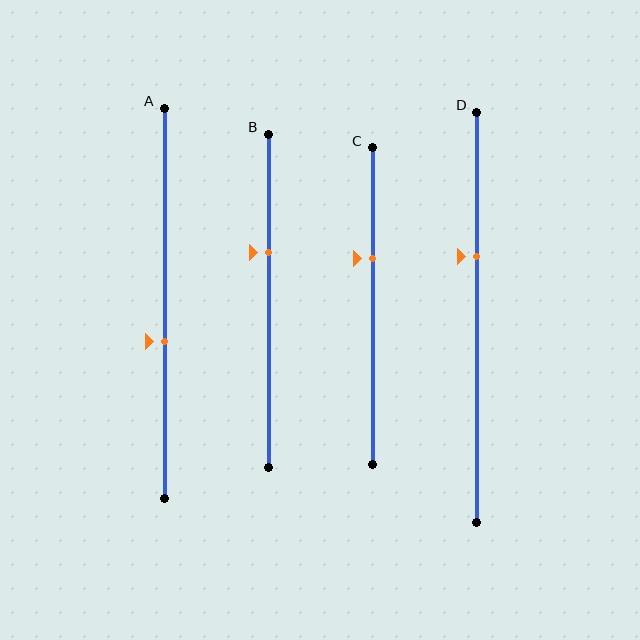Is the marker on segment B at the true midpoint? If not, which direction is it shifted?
No, the marker on segment B is shifted upward by about 14% of the segment length.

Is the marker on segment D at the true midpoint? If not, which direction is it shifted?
No, the marker on segment D is shifted upward by about 15% of the segment length.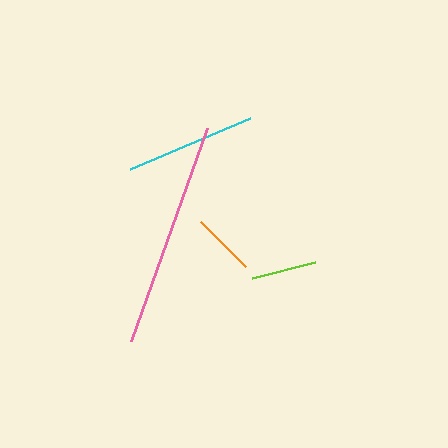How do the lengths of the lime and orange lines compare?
The lime and orange lines are approximately the same length.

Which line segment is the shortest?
The orange line is the shortest at approximately 64 pixels.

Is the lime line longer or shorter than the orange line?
The lime line is longer than the orange line.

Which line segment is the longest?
The pink line is the longest at approximately 226 pixels.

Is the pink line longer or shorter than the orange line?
The pink line is longer than the orange line.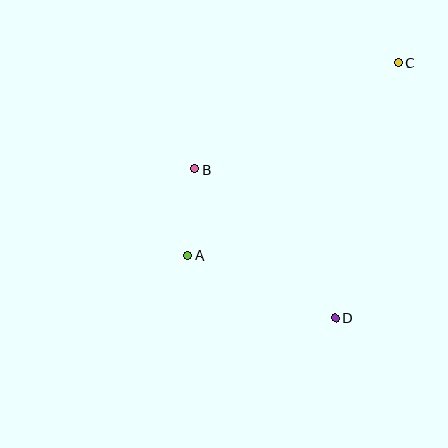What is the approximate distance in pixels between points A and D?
The distance between A and D is approximately 160 pixels.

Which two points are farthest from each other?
Points A and C are farthest from each other.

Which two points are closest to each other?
Points A and B are closest to each other.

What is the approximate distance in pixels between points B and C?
The distance between B and C is approximately 229 pixels.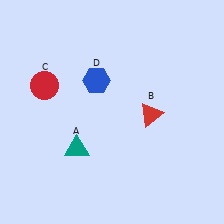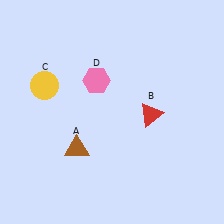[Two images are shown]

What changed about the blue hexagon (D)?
In Image 1, D is blue. In Image 2, it changed to pink.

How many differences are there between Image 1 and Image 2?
There are 3 differences between the two images.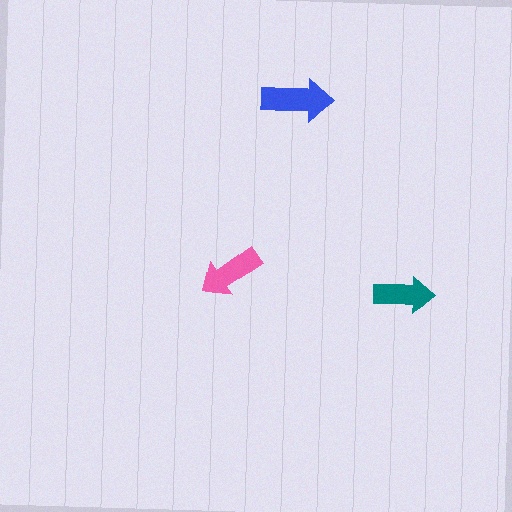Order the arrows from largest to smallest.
the blue one, the pink one, the teal one.